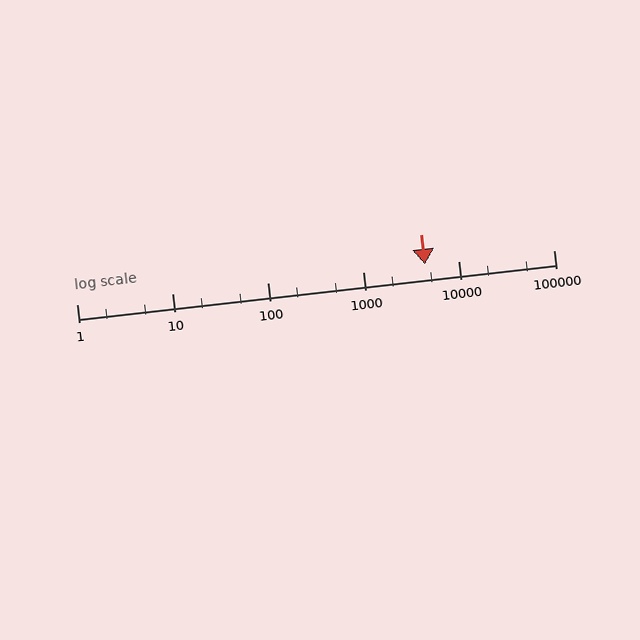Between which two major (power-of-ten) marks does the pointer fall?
The pointer is between 1000 and 10000.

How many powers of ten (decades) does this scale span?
The scale spans 5 decades, from 1 to 100000.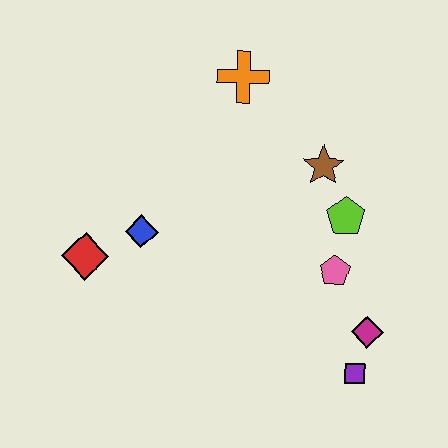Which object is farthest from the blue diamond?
The purple square is farthest from the blue diamond.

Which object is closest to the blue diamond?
The red diamond is closest to the blue diamond.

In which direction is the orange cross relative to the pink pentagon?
The orange cross is above the pink pentagon.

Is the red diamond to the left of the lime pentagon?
Yes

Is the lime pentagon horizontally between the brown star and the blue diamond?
No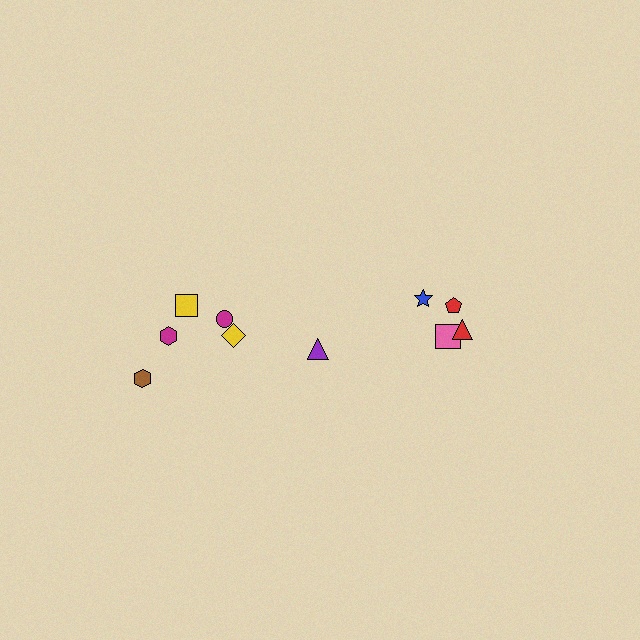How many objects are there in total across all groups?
There are 10 objects.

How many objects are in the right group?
There are 4 objects.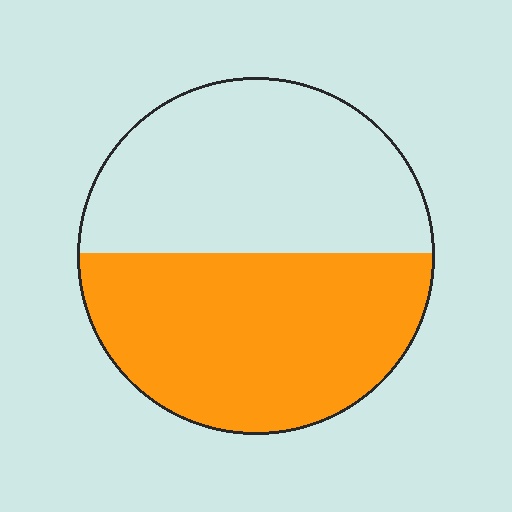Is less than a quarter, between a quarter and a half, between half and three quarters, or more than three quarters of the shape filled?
Between half and three quarters.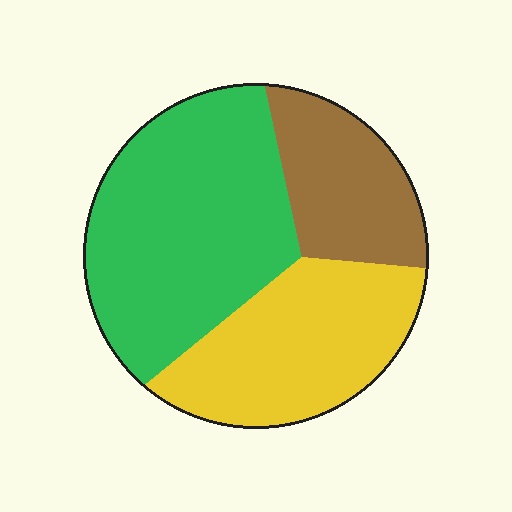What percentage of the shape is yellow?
Yellow covers 32% of the shape.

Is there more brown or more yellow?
Yellow.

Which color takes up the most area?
Green, at roughly 45%.